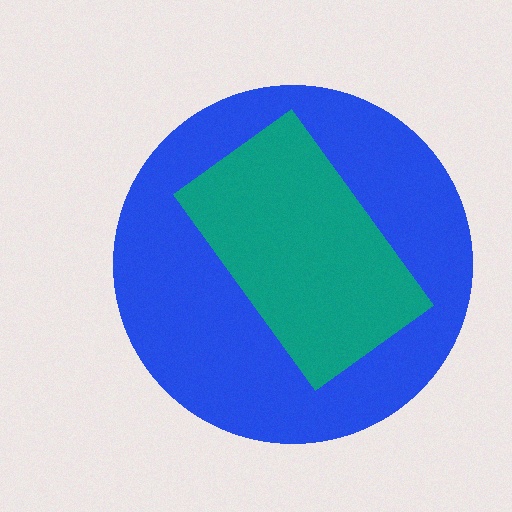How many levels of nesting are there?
2.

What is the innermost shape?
The teal rectangle.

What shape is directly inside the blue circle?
The teal rectangle.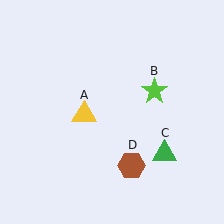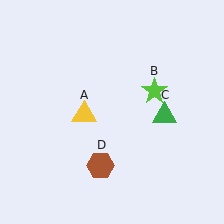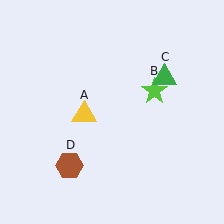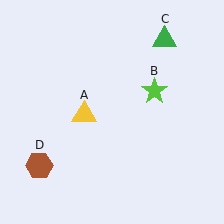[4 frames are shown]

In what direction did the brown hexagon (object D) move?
The brown hexagon (object D) moved left.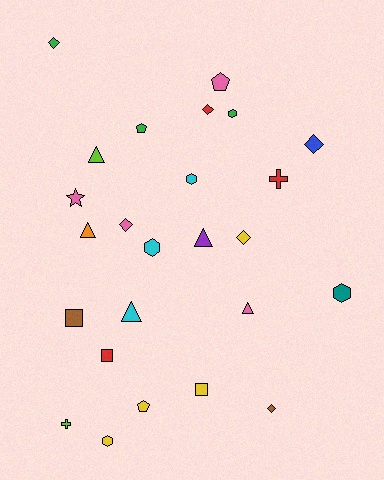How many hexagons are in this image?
There are 5 hexagons.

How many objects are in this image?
There are 25 objects.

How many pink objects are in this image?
There are 4 pink objects.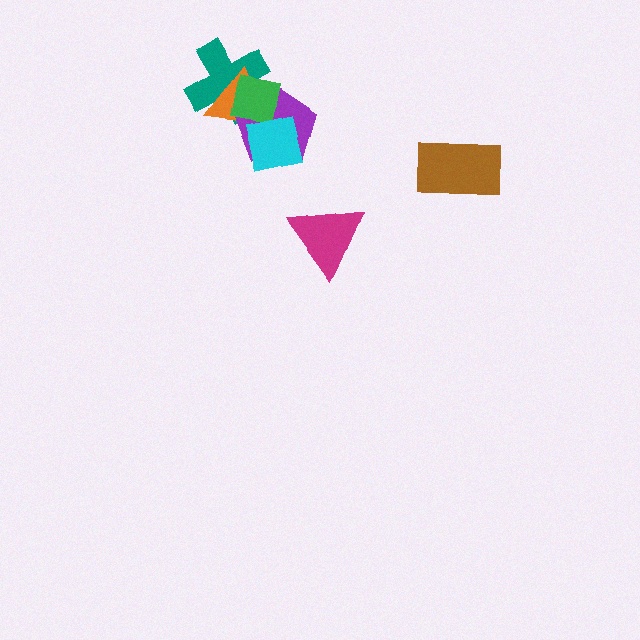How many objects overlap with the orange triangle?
4 objects overlap with the orange triangle.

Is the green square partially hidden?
Yes, it is partially covered by another shape.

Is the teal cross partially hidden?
Yes, it is partially covered by another shape.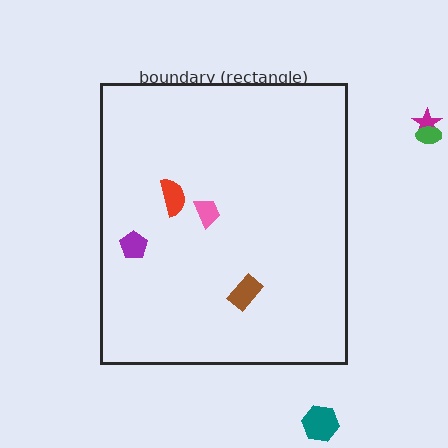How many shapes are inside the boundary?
4 inside, 3 outside.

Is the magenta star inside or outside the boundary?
Outside.